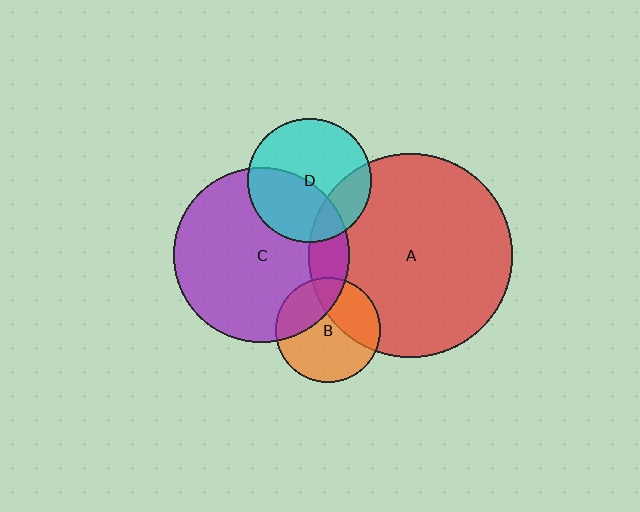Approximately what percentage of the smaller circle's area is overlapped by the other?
Approximately 40%.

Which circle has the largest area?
Circle A (red).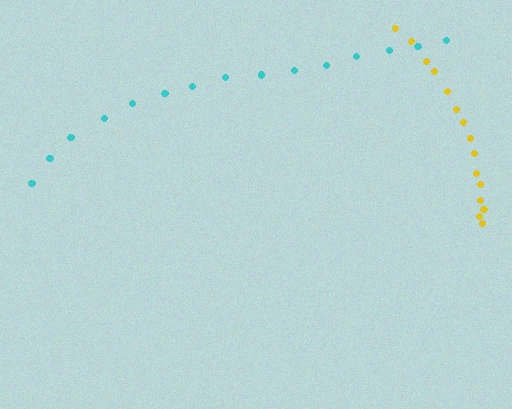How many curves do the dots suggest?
There are 2 distinct paths.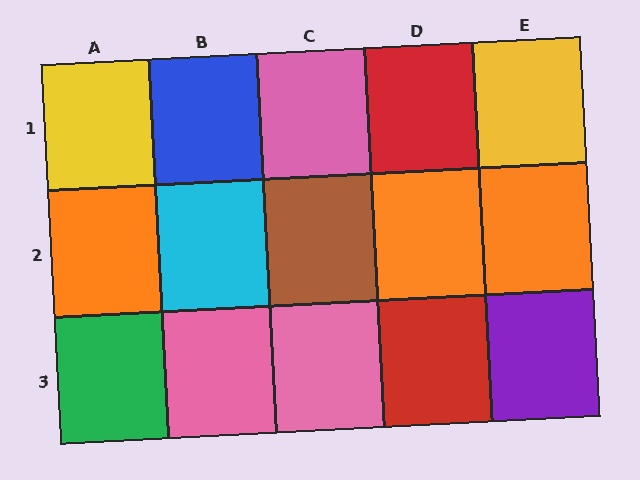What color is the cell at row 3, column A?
Green.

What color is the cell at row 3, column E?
Purple.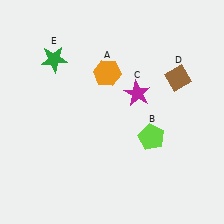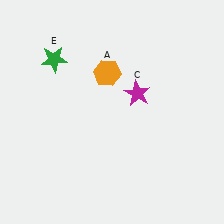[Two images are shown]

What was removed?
The brown diamond (D), the lime pentagon (B) were removed in Image 2.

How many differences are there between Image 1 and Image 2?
There are 2 differences between the two images.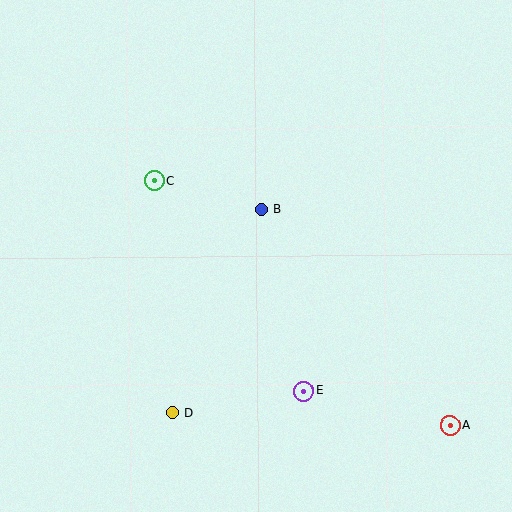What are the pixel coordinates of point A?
Point A is at (450, 426).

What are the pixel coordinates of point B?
Point B is at (261, 209).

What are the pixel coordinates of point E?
Point E is at (304, 391).